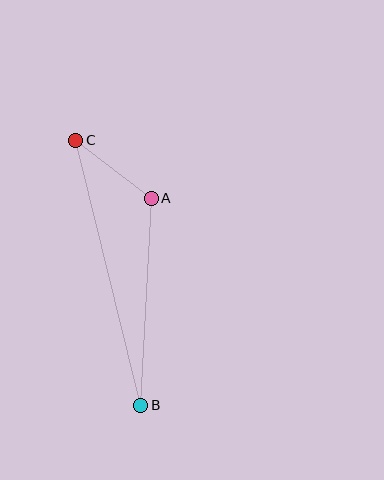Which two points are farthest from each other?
Points B and C are farthest from each other.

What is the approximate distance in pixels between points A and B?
The distance between A and B is approximately 207 pixels.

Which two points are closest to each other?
Points A and C are closest to each other.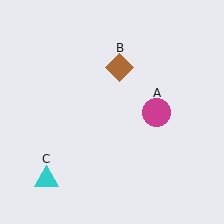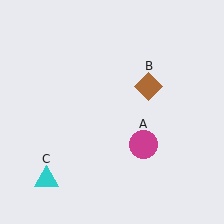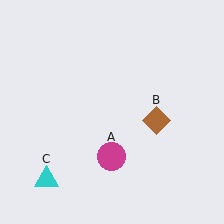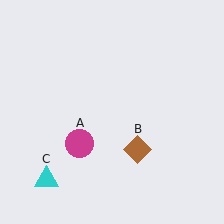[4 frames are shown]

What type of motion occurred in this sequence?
The magenta circle (object A), brown diamond (object B) rotated clockwise around the center of the scene.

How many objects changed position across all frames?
2 objects changed position: magenta circle (object A), brown diamond (object B).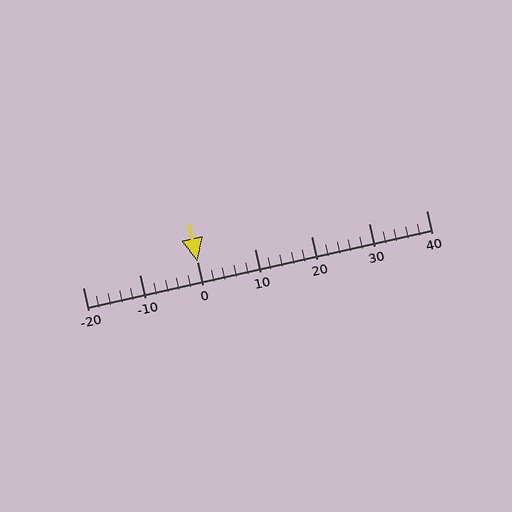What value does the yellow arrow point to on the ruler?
The yellow arrow points to approximately 0.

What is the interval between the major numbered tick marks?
The major tick marks are spaced 10 units apart.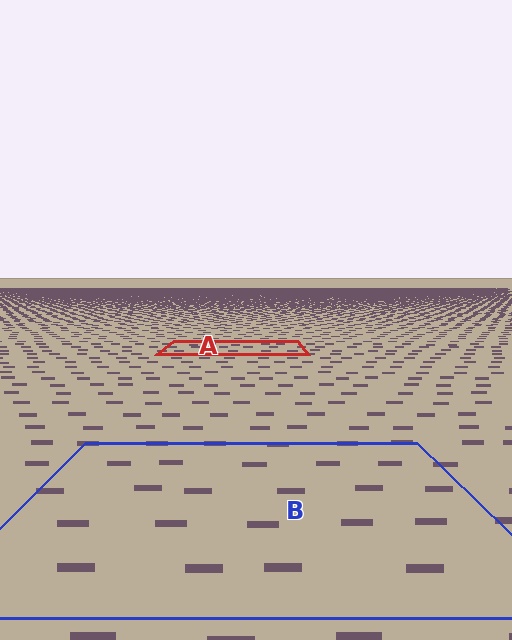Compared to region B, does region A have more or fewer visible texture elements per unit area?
Region A has more texture elements per unit area — they are packed more densely because it is farther away.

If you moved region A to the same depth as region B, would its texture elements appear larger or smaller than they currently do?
They would appear larger. At a closer depth, the same texture elements are projected at a bigger on-screen size.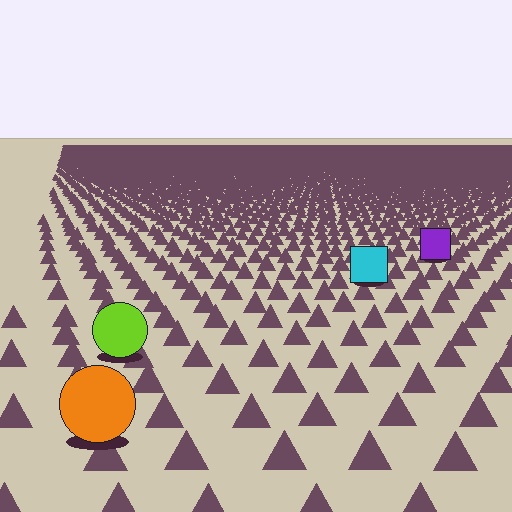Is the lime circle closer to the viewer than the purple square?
Yes. The lime circle is closer — you can tell from the texture gradient: the ground texture is coarser near it.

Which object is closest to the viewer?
The orange circle is closest. The texture marks near it are larger and more spread out.